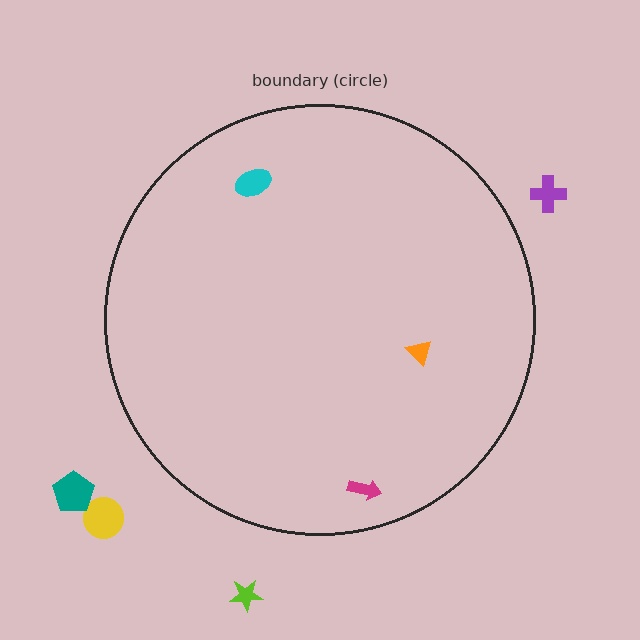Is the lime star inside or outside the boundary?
Outside.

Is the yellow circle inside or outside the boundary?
Outside.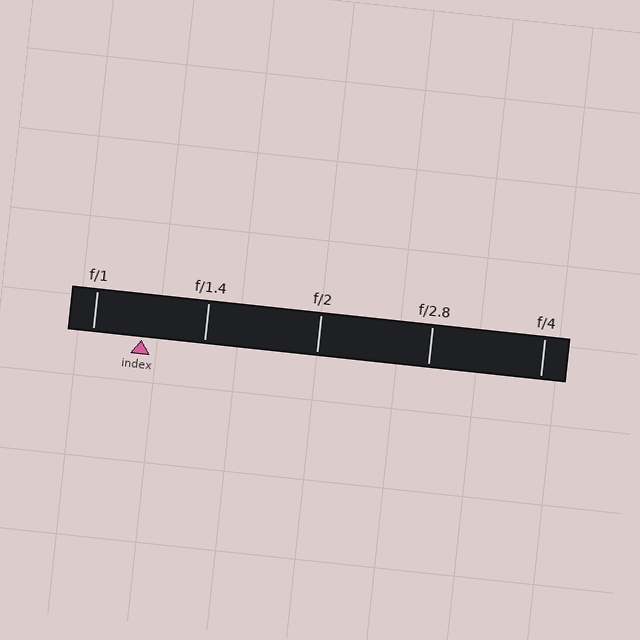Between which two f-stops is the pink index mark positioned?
The index mark is between f/1 and f/1.4.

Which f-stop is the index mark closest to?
The index mark is closest to f/1.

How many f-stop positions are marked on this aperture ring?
There are 5 f-stop positions marked.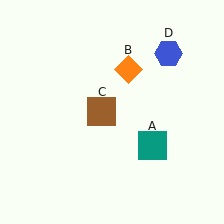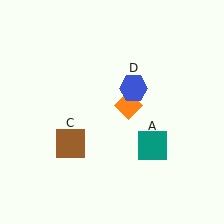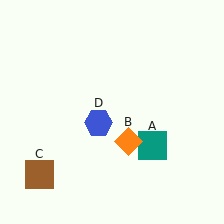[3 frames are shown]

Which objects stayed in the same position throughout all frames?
Teal square (object A) remained stationary.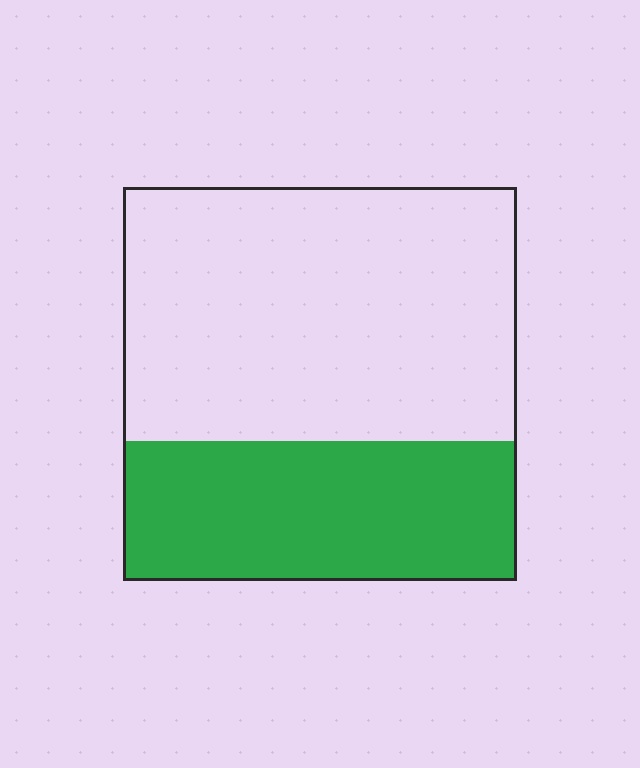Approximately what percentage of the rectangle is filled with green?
Approximately 35%.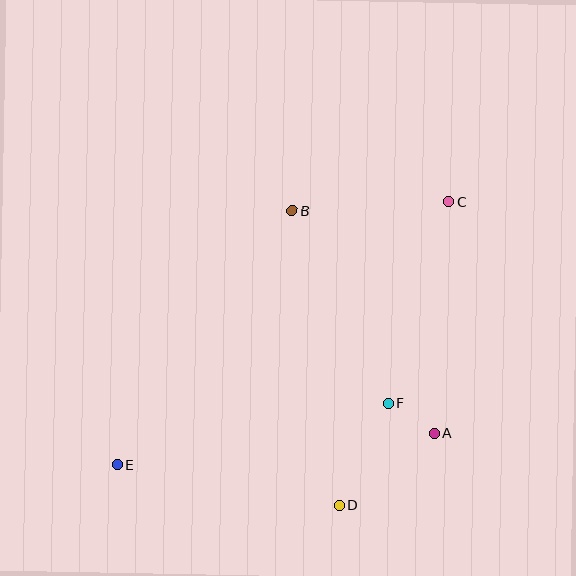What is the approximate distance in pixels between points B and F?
The distance between B and F is approximately 215 pixels.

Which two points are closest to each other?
Points A and F are closest to each other.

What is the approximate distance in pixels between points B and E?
The distance between B and E is approximately 308 pixels.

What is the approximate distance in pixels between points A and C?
The distance between A and C is approximately 232 pixels.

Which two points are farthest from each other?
Points C and E are farthest from each other.